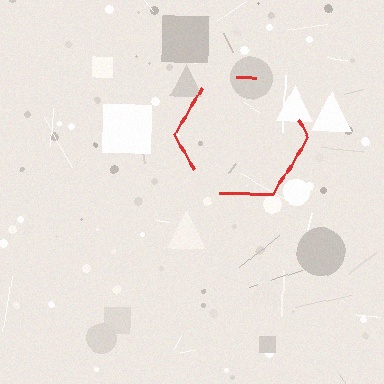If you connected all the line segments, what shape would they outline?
They would outline a hexagon.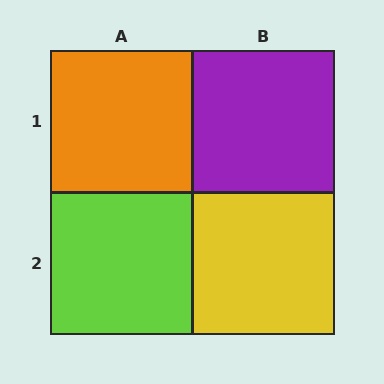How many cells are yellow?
1 cell is yellow.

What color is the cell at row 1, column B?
Purple.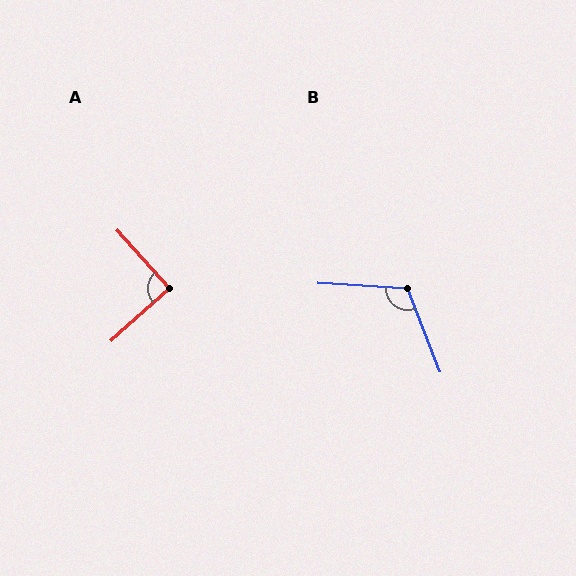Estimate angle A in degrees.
Approximately 90 degrees.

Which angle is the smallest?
A, at approximately 90 degrees.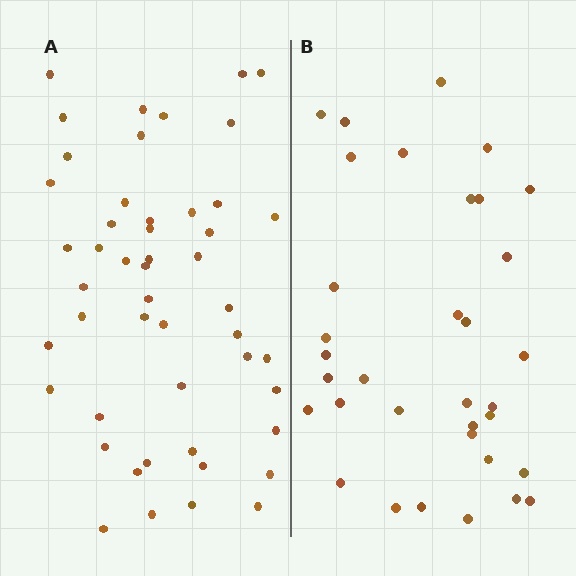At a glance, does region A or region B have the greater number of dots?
Region A (the left region) has more dots.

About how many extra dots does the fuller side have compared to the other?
Region A has approximately 15 more dots than region B.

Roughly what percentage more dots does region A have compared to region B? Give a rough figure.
About 45% more.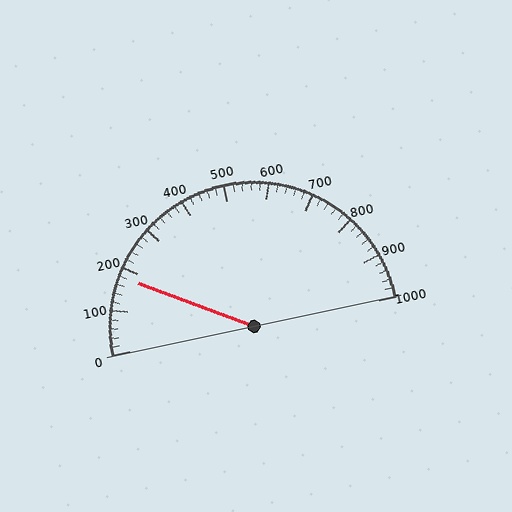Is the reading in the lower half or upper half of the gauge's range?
The reading is in the lower half of the range (0 to 1000).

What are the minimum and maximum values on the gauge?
The gauge ranges from 0 to 1000.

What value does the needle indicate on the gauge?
The needle indicates approximately 180.